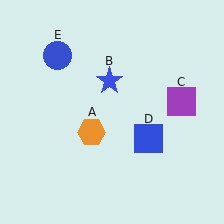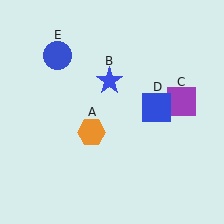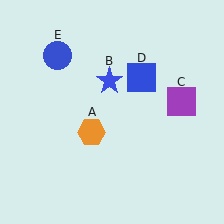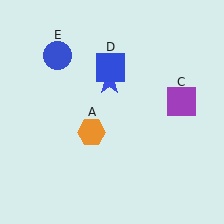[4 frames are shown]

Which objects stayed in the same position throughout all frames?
Orange hexagon (object A) and blue star (object B) and purple square (object C) and blue circle (object E) remained stationary.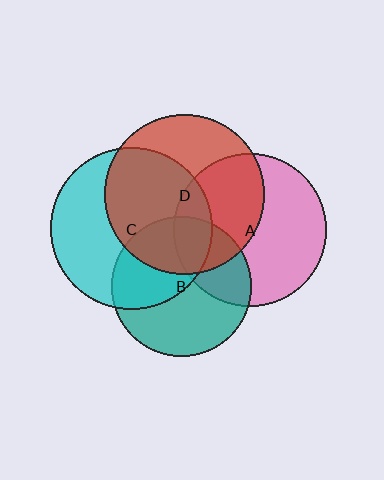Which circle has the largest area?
Circle C (cyan).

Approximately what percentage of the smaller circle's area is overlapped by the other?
Approximately 15%.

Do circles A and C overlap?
Yes.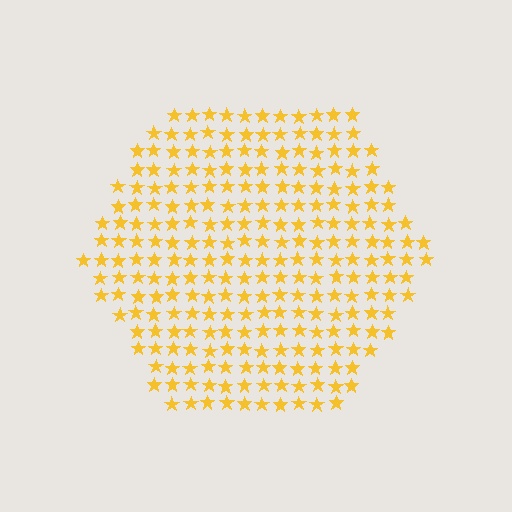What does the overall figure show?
The overall figure shows a hexagon.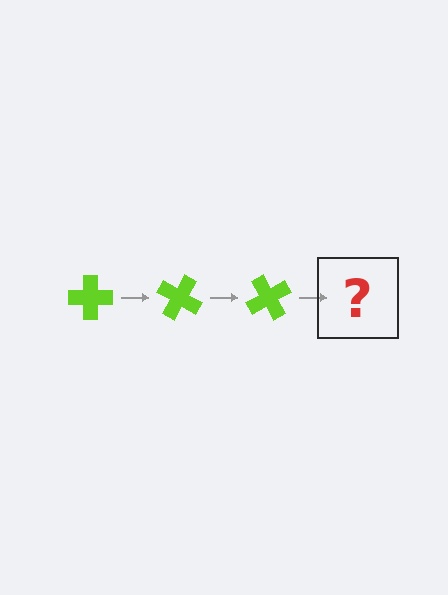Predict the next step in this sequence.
The next step is a lime cross rotated 90 degrees.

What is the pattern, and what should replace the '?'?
The pattern is that the cross rotates 30 degrees each step. The '?' should be a lime cross rotated 90 degrees.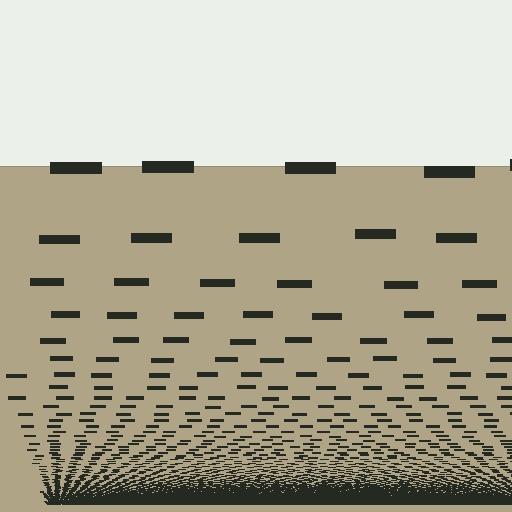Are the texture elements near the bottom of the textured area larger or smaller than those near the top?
Smaller. The gradient is inverted — elements near the bottom are smaller and denser.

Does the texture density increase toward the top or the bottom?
Density increases toward the bottom.